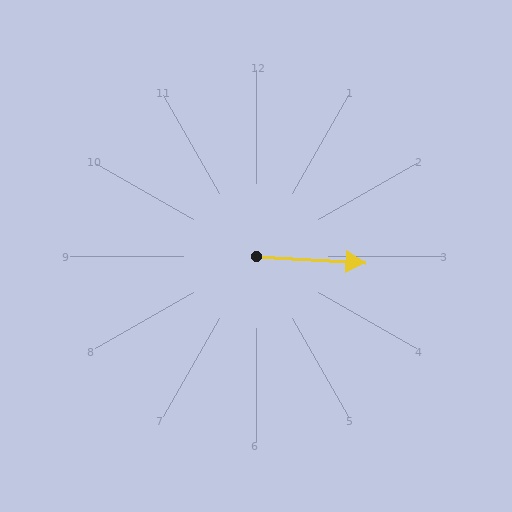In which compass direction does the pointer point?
East.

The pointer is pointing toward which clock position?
Roughly 3 o'clock.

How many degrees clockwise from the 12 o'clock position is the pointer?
Approximately 93 degrees.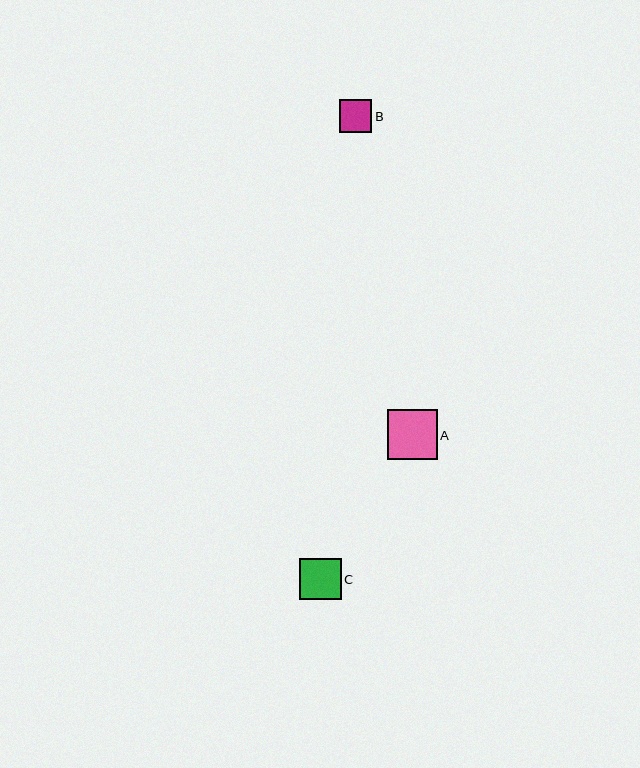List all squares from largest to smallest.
From largest to smallest: A, C, B.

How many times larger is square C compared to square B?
Square C is approximately 1.3 times the size of square B.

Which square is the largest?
Square A is the largest with a size of approximately 50 pixels.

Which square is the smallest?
Square B is the smallest with a size of approximately 33 pixels.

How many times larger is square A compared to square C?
Square A is approximately 1.2 times the size of square C.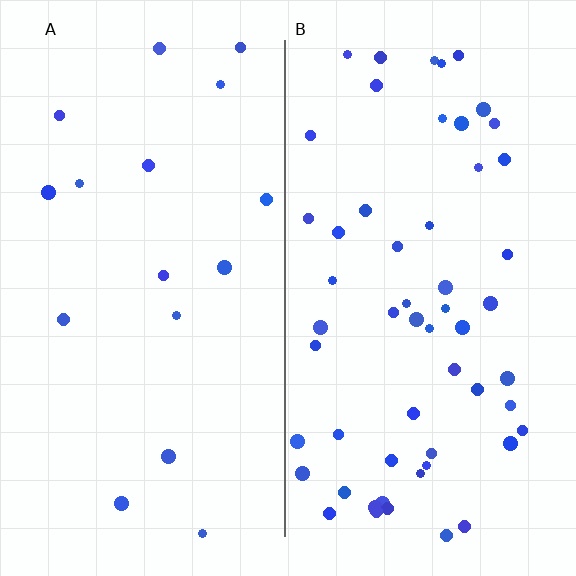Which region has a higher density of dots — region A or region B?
B (the right).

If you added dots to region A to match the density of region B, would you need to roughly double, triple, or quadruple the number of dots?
Approximately triple.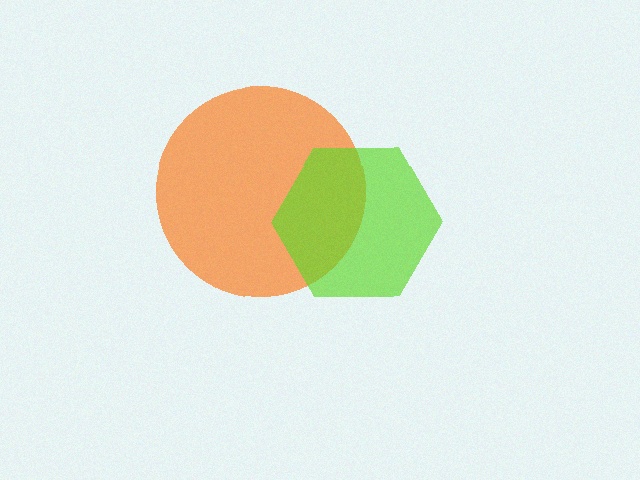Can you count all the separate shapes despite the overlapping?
Yes, there are 2 separate shapes.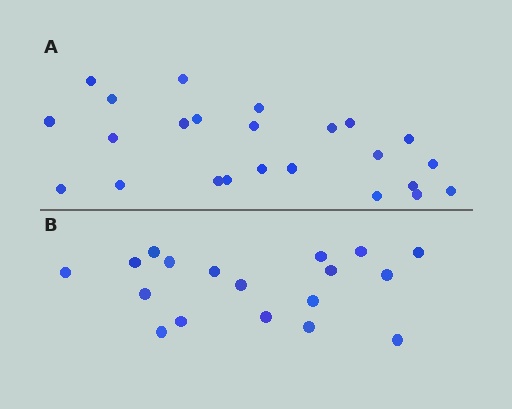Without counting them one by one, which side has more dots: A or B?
Region A (the top region) has more dots.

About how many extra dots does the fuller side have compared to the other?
Region A has about 6 more dots than region B.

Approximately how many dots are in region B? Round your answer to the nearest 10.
About 20 dots. (The exact count is 18, which rounds to 20.)